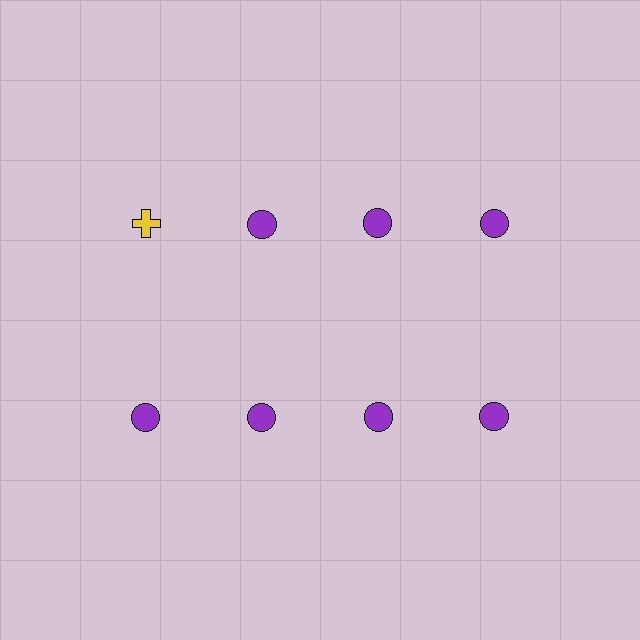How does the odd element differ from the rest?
It differs in both color (yellow instead of purple) and shape (cross instead of circle).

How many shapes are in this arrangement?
There are 8 shapes arranged in a grid pattern.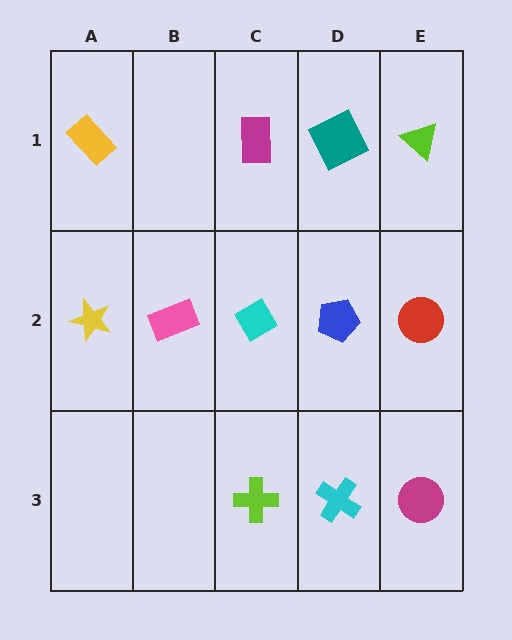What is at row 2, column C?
A cyan diamond.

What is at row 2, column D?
A blue pentagon.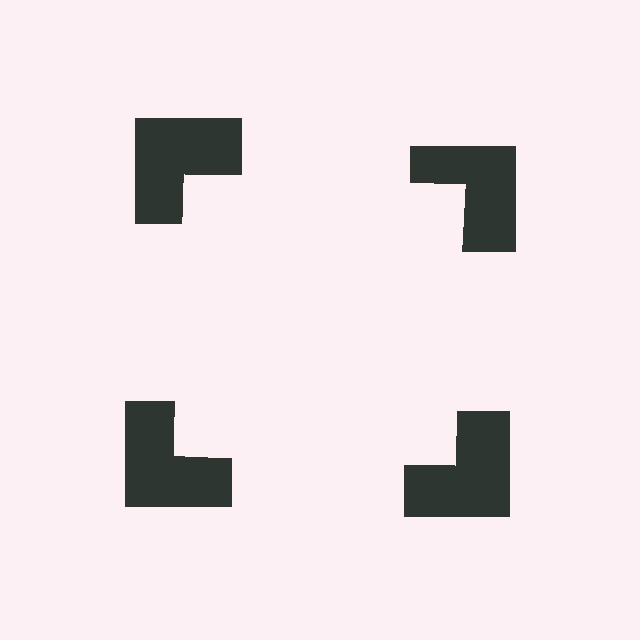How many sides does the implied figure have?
4 sides.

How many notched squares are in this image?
There are 4 — one at each vertex of the illusory square.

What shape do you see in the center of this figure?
An illusory square — its edges are inferred from the aligned wedge cuts in the notched squares, not physically drawn.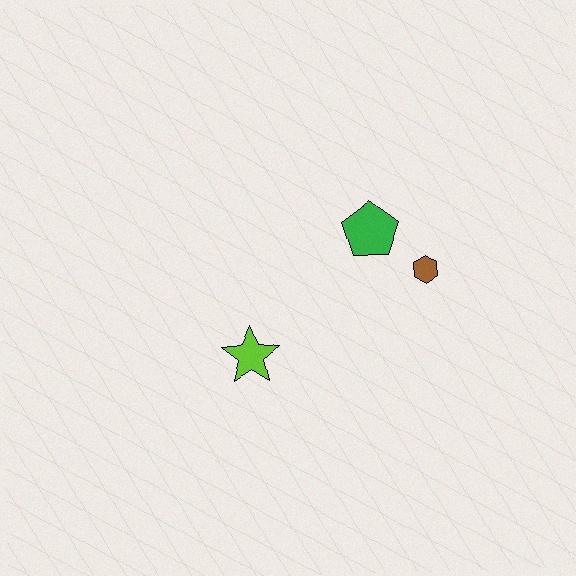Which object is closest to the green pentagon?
The brown hexagon is closest to the green pentagon.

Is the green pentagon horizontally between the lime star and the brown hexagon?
Yes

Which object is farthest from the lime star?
The brown hexagon is farthest from the lime star.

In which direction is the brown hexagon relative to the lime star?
The brown hexagon is to the right of the lime star.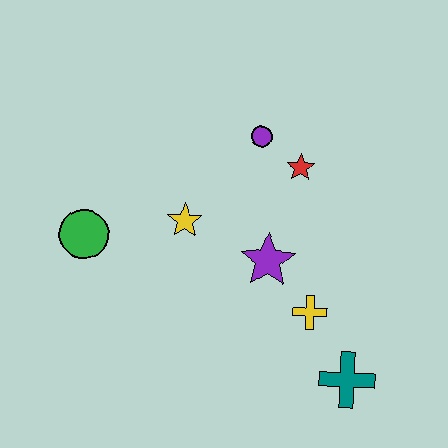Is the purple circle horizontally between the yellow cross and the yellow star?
Yes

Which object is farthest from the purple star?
The green circle is farthest from the purple star.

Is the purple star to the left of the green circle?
No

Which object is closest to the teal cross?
The yellow cross is closest to the teal cross.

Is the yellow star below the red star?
Yes